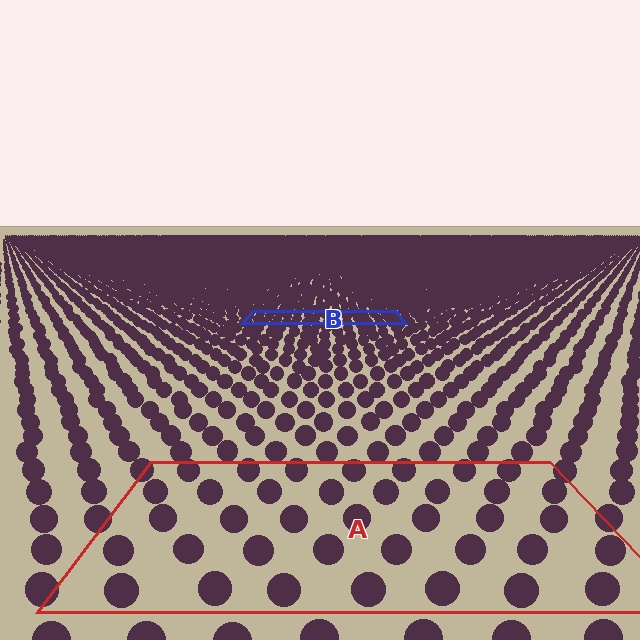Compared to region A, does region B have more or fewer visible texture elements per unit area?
Region B has more texture elements per unit area — they are packed more densely because it is farther away.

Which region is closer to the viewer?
Region A is closer. The texture elements there are larger and more spread out.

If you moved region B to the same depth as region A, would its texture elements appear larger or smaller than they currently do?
They would appear larger. At a closer depth, the same texture elements are projected at a bigger on-screen size.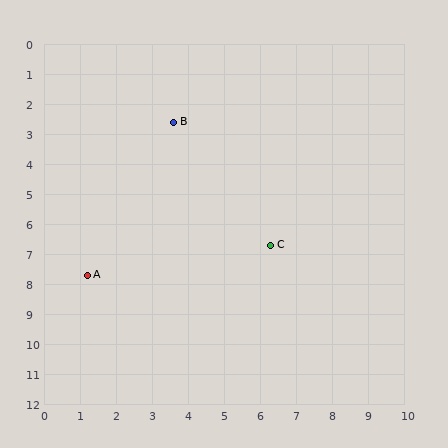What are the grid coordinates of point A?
Point A is at approximately (1.2, 7.7).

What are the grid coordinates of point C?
Point C is at approximately (6.3, 6.7).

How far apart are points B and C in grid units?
Points B and C are about 4.9 grid units apart.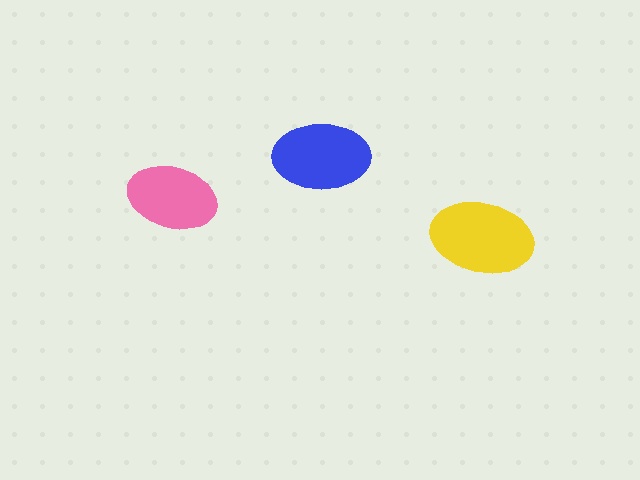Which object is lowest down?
The yellow ellipse is bottommost.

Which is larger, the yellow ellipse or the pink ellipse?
The yellow one.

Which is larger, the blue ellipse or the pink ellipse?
The blue one.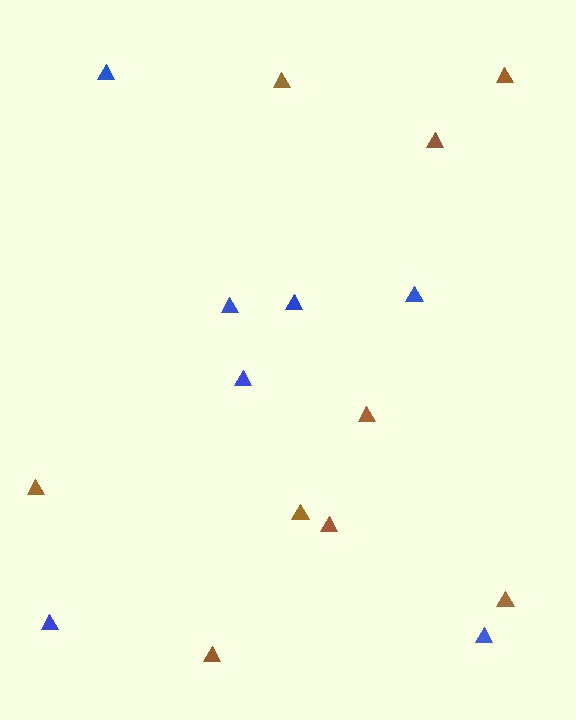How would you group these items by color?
There are 2 groups: one group of blue triangles (7) and one group of brown triangles (9).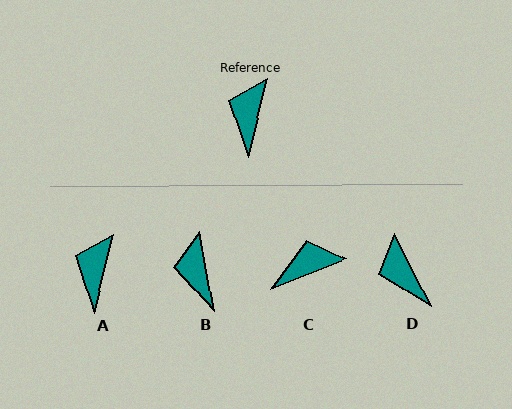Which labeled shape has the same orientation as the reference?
A.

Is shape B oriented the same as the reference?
No, it is off by about 24 degrees.